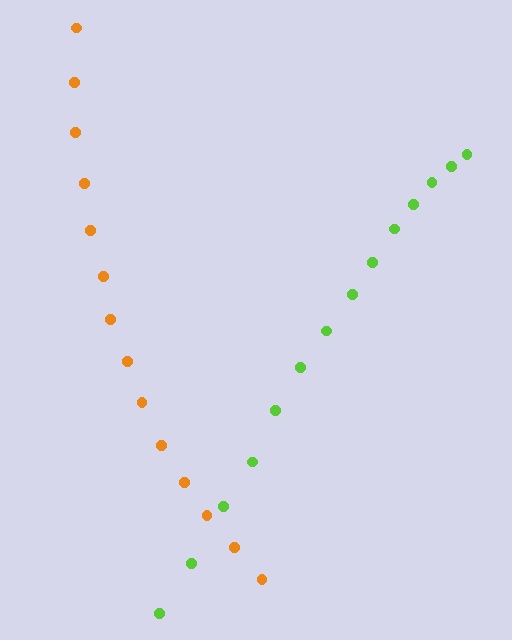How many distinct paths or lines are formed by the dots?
There are 2 distinct paths.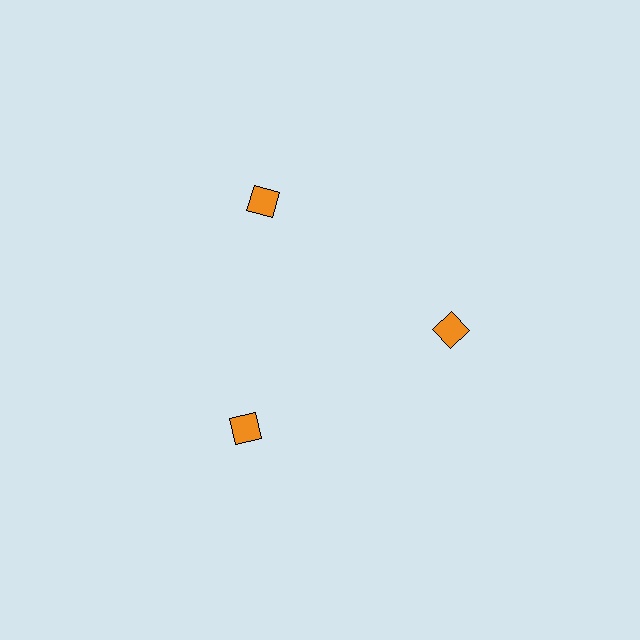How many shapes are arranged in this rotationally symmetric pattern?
There are 3 shapes, arranged in 3 groups of 1.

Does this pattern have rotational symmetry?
Yes, this pattern has 3-fold rotational symmetry. It looks the same after rotating 120 degrees around the center.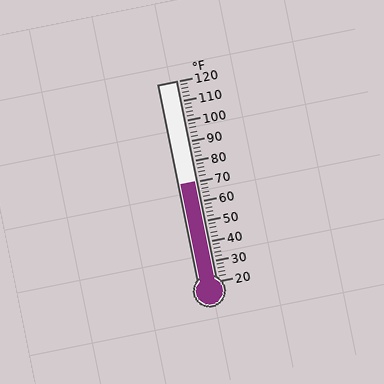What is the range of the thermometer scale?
The thermometer scale ranges from 20°F to 120°F.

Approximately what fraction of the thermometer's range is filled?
The thermometer is filled to approximately 50% of its range.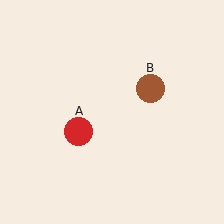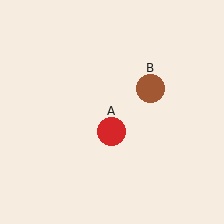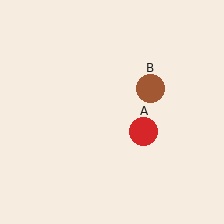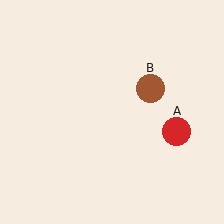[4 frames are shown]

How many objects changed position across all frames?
1 object changed position: red circle (object A).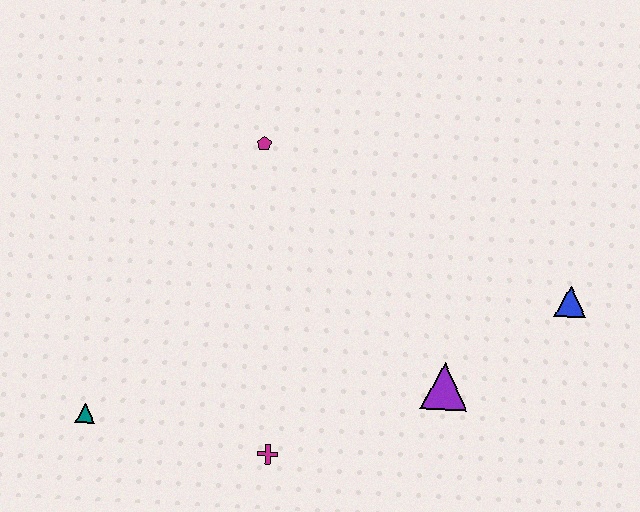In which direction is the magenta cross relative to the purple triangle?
The magenta cross is to the left of the purple triangle.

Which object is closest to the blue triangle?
The purple triangle is closest to the blue triangle.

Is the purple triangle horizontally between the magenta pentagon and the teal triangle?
No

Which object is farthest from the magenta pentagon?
The blue triangle is farthest from the magenta pentagon.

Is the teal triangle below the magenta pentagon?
Yes